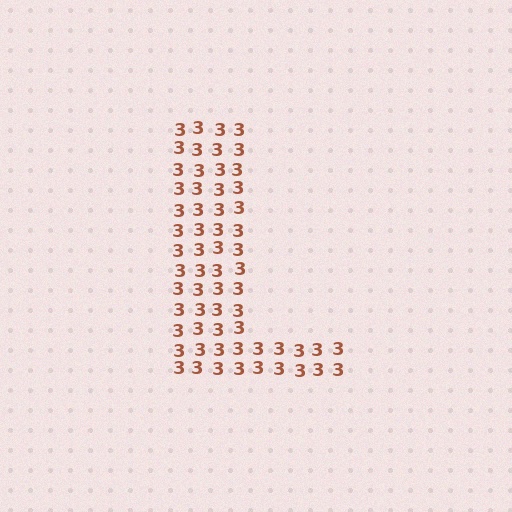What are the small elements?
The small elements are digit 3's.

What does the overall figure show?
The overall figure shows the letter L.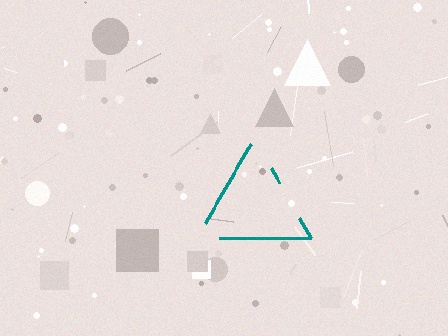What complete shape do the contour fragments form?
The contour fragments form a triangle.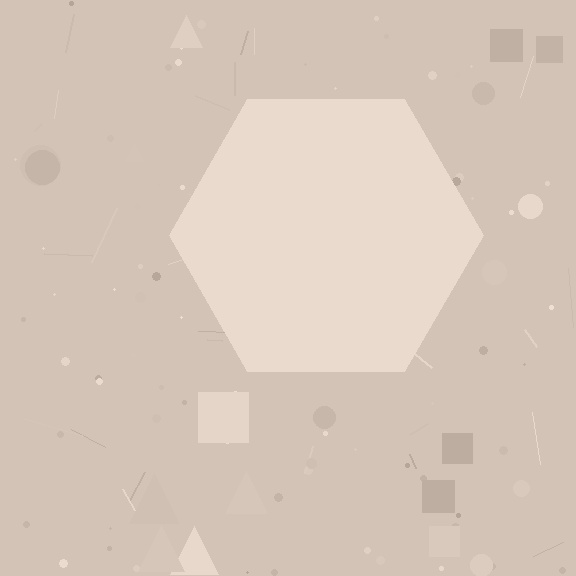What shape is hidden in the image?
A hexagon is hidden in the image.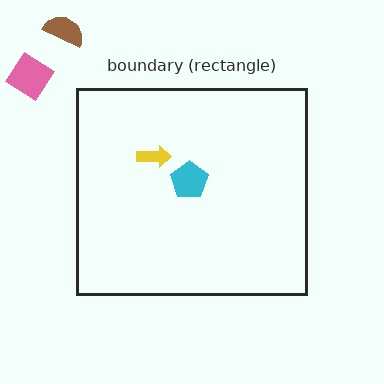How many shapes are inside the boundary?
2 inside, 2 outside.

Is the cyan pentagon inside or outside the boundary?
Inside.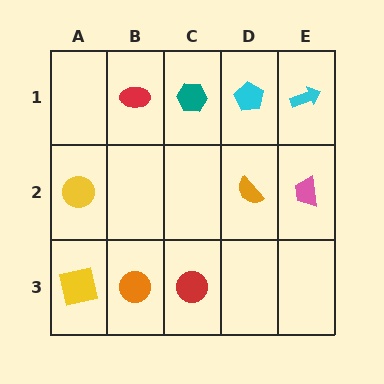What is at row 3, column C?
A red circle.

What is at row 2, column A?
A yellow circle.